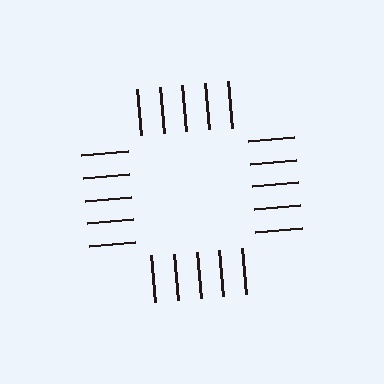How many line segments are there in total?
20 — 5 along each of the 4 edges.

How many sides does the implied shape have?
4 sides — the line-ends trace a square.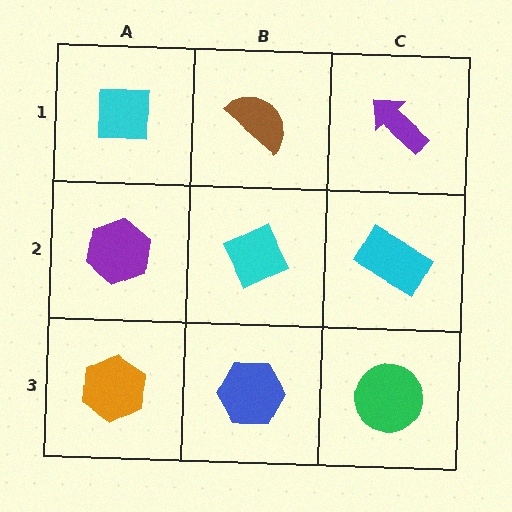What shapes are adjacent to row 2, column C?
A purple arrow (row 1, column C), a green circle (row 3, column C), a cyan diamond (row 2, column B).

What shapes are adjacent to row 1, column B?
A cyan diamond (row 2, column B), a cyan square (row 1, column A), a purple arrow (row 1, column C).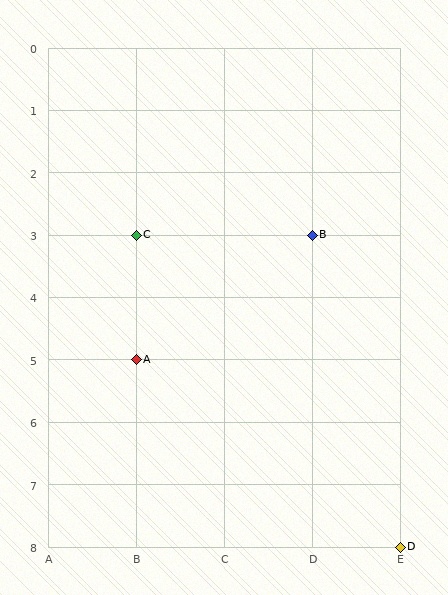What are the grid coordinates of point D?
Point D is at grid coordinates (E, 8).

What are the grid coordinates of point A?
Point A is at grid coordinates (B, 5).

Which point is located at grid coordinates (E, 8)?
Point D is at (E, 8).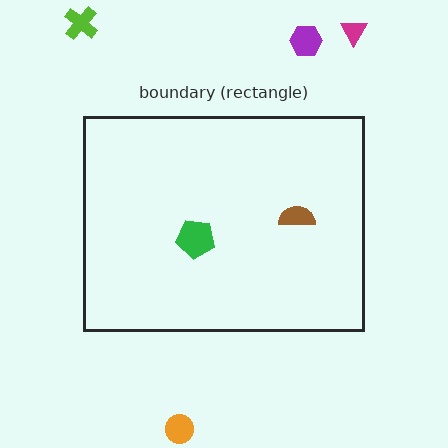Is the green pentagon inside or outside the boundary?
Inside.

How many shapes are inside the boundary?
2 inside, 4 outside.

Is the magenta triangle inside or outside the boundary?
Outside.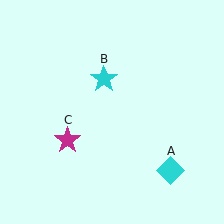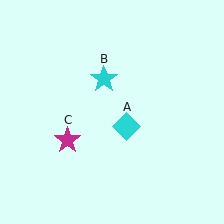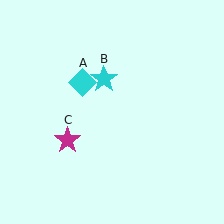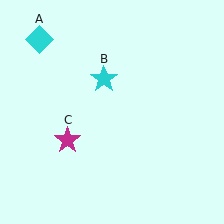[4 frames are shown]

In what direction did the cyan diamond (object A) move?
The cyan diamond (object A) moved up and to the left.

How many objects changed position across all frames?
1 object changed position: cyan diamond (object A).